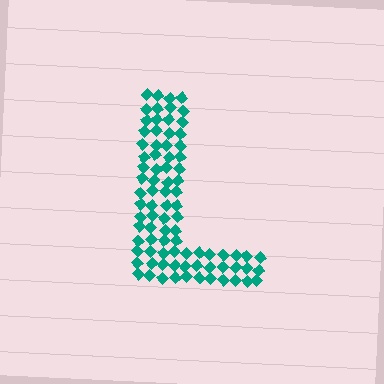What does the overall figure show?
The overall figure shows the letter L.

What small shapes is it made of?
It is made of small diamonds.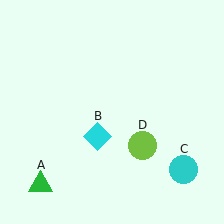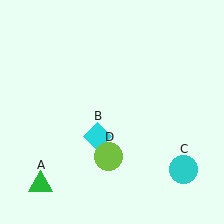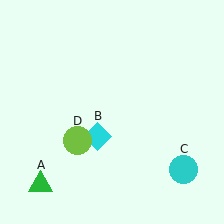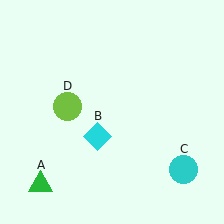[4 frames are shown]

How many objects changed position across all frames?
1 object changed position: lime circle (object D).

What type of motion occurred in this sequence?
The lime circle (object D) rotated clockwise around the center of the scene.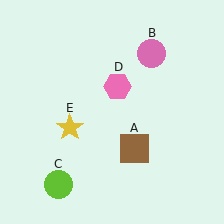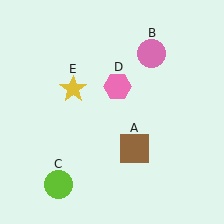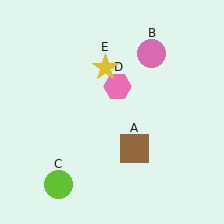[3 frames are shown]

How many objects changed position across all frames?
1 object changed position: yellow star (object E).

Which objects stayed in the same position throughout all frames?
Brown square (object A) and pink circle (object B) and lime circle (object C) and pink hexagon (object D) remained stationary.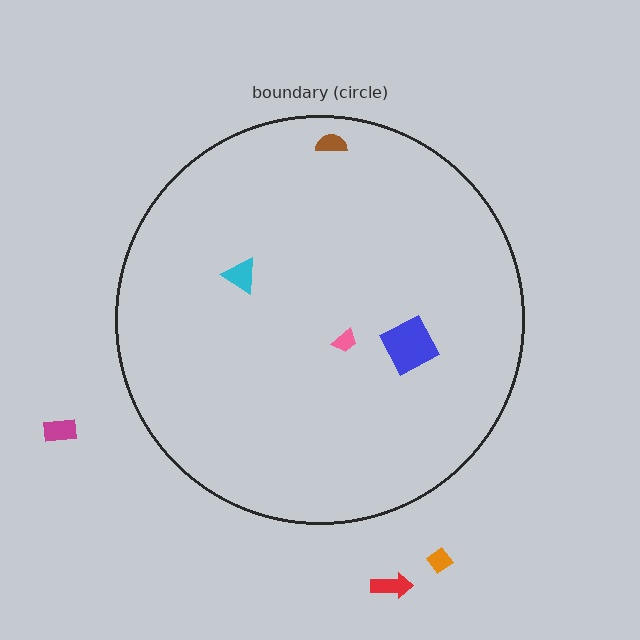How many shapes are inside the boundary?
4 inside, 3 outside.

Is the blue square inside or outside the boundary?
Inside.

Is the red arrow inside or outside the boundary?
Outside.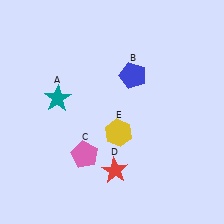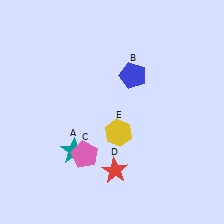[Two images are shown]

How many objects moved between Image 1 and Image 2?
1 object moved between the two images.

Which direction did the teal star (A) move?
The teal star (A) moved down.